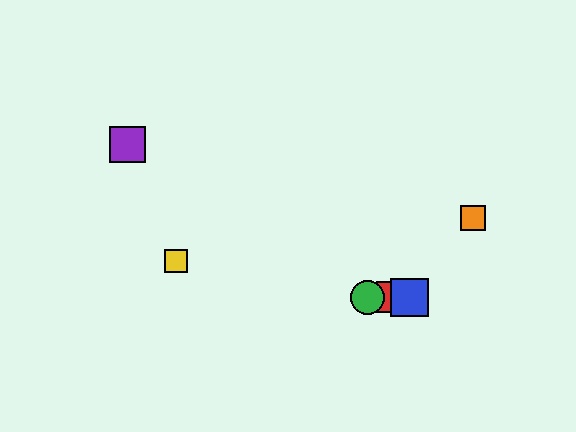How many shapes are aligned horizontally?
3 shapes (the red square, the blue square, the green circle) are aligned horizontally.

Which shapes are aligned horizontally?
The red square, the blue square, the green circle are aligned horizontally.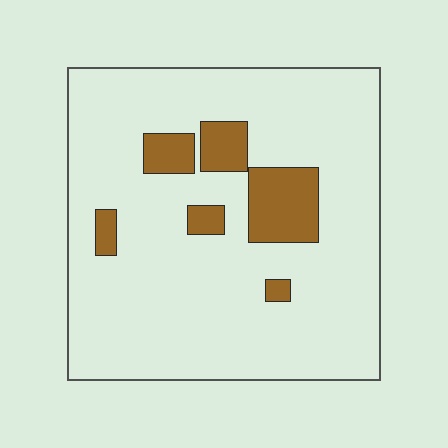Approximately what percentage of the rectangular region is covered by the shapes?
Approximately 15%.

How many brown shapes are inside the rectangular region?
6.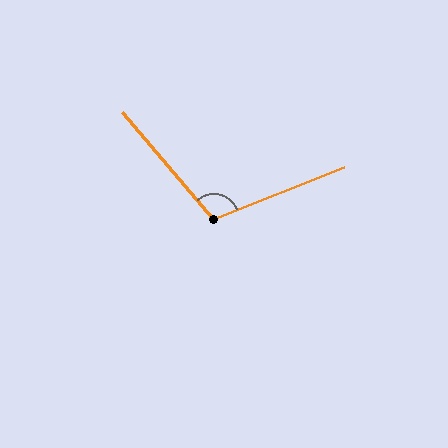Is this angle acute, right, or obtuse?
It is obtuse.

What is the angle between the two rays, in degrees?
Approximately 109 degrees.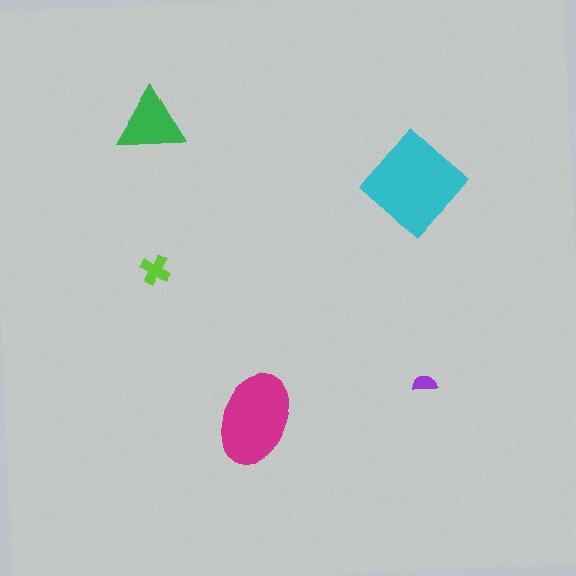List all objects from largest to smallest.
The cyan diamond, the magenta ellipse, the green triangle, the lime cross, the purple semicircle.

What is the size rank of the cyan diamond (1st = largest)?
1st.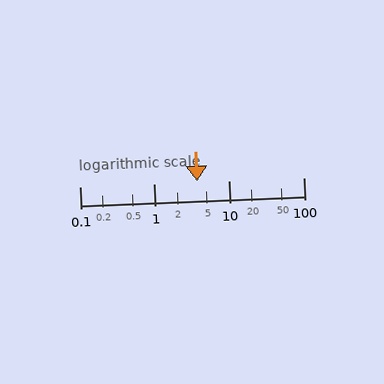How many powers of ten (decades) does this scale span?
The scale spans 3 decades, from 0.1 to 100.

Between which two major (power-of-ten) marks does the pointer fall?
The pointer is between 1 and 10.